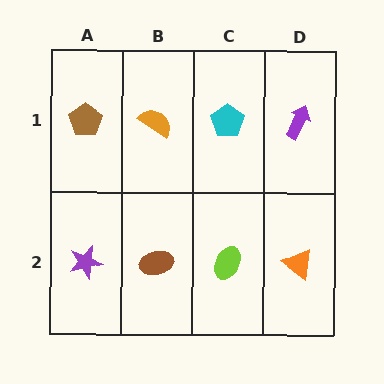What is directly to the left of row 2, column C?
A brown ellipse.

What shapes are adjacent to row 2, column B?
An orange semicircle (row 1, column B), a purple star (row 2, column A), a lime ellipse (row 2, column C).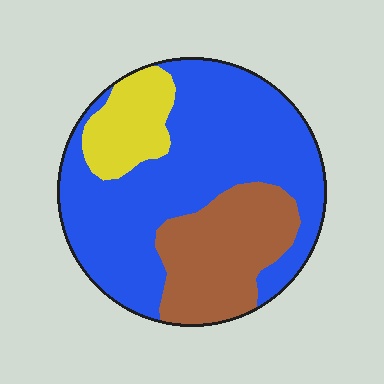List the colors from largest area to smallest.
From largest to smallest: blue, brown, yellow.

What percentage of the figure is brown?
Brown takes up between a sixth and a third of the figure.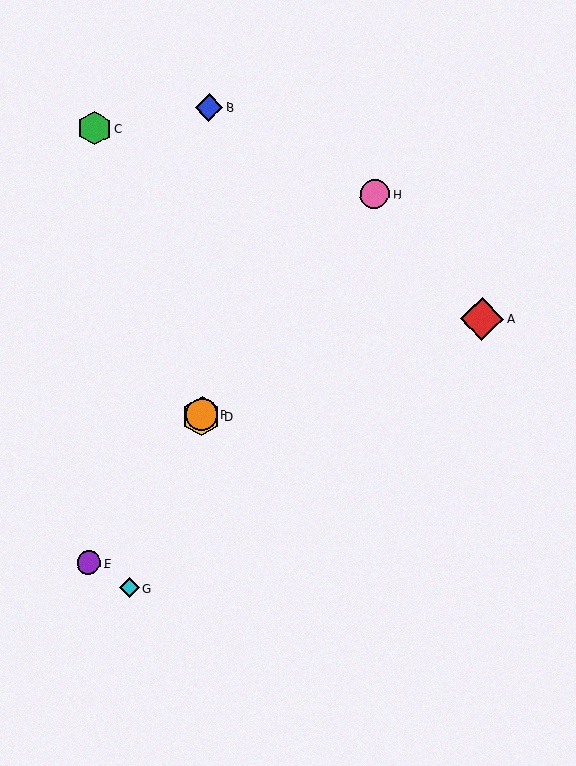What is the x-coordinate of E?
Object E is at x≈89.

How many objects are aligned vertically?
3 objects (B, D, F) are aligned vertically.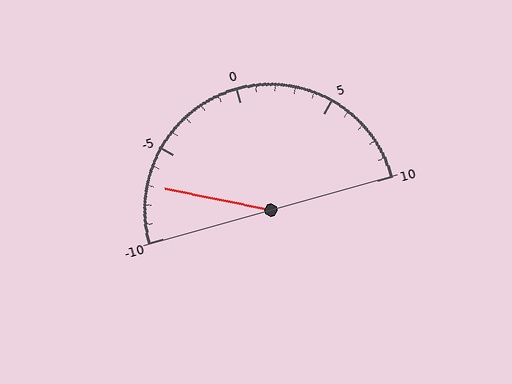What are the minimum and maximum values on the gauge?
The gauge ranges from -10 to 10.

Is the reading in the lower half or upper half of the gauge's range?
The reading is in the lower half of the range (-10 to 10).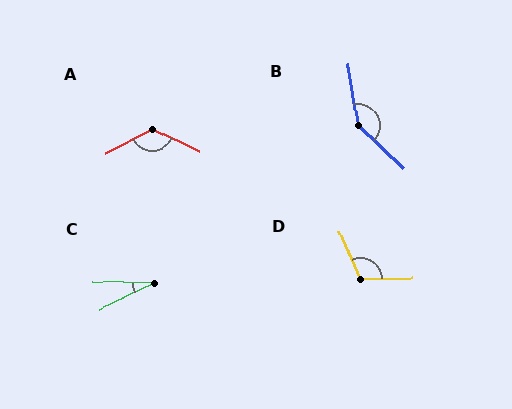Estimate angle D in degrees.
Approximately 111 degrees.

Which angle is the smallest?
C, at approximately 28 degrees.